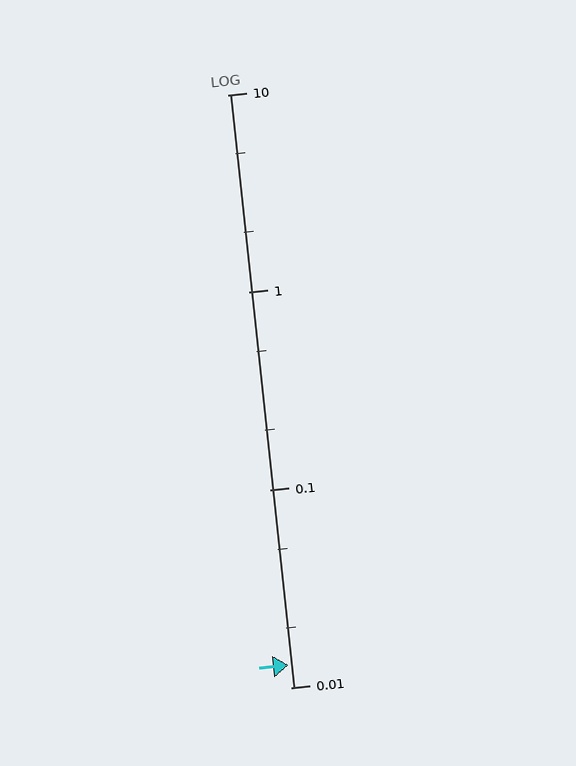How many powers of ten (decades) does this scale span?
The scale spans 3 decades, from 0.01 to 10.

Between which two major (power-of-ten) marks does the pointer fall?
The pointer is between 0.01 and 0.1.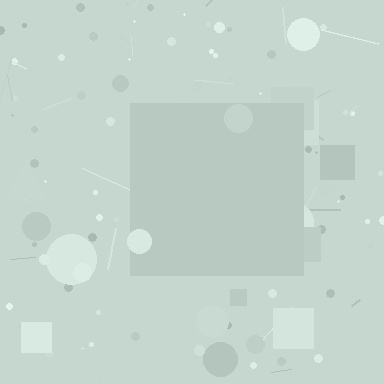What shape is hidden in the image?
A square is hidden in the image.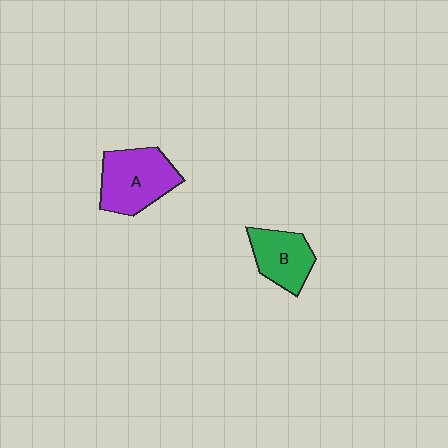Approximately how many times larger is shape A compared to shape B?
Approximately 1.4 times.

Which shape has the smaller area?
Shape B (green).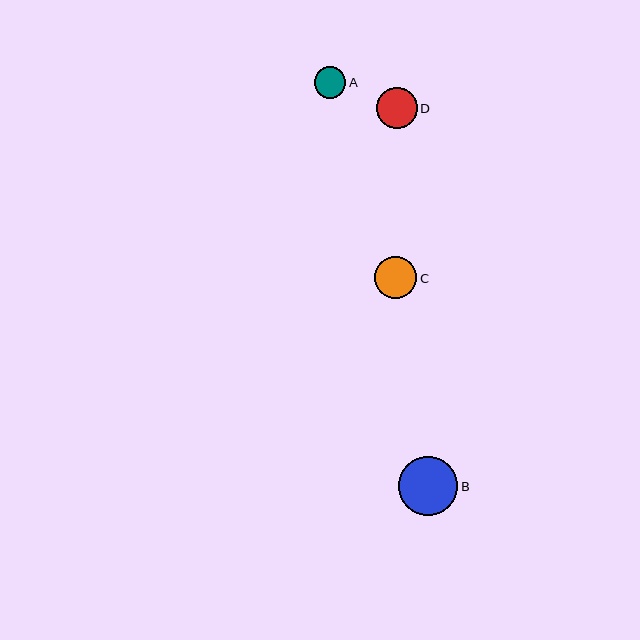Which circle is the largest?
Circle B is the largest with a size of approximately 59 pixels.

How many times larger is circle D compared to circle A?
Circle D is approximately 1.3 times the size of circle A.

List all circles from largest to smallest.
From largest to smallest: B, C, D, A.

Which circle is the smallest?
Circle A is the smallest with a size of approximately 31 pixels.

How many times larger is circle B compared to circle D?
Circle B is approximately 1.4 times the size of circle D.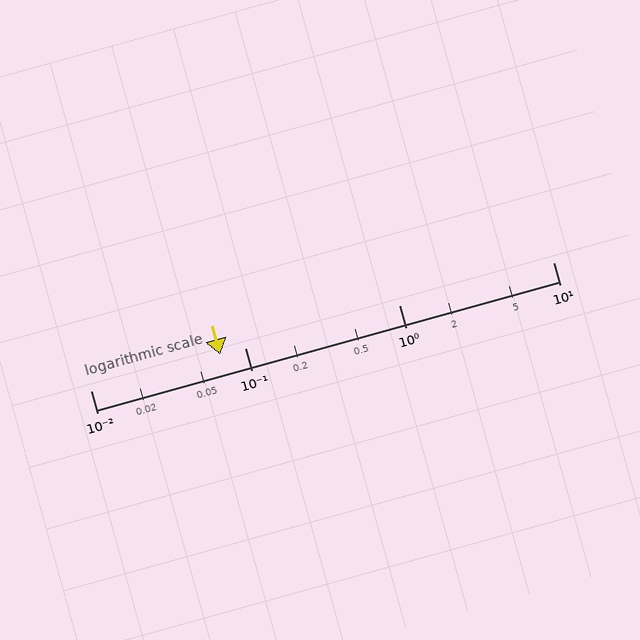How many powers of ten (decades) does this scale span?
The scale spans 3 decades, from 0.01 to 10.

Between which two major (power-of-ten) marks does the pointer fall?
The pointer is between 0.01 and 0.1.